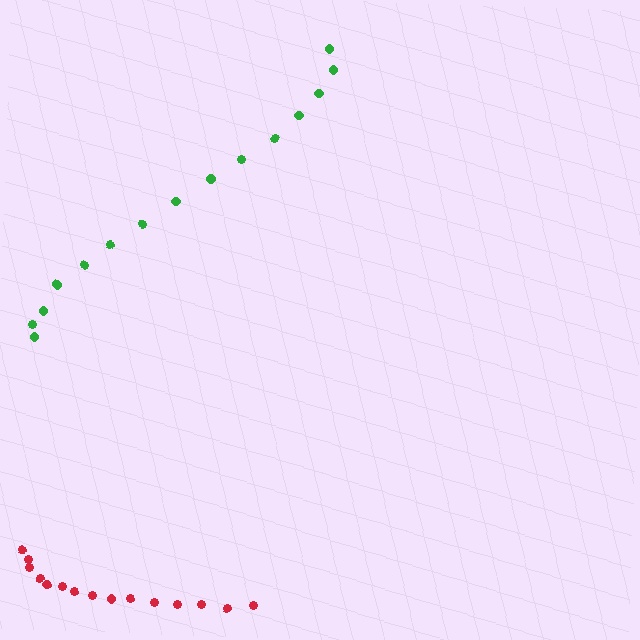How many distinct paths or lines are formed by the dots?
There are 2 distinct paths.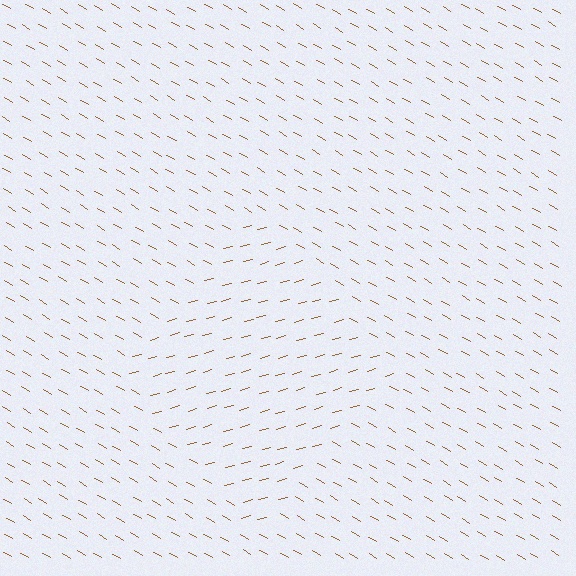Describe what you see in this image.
The image is filled with small brown line segments. A diamond region in the image has lines oriented differently from the surrounding lines, creating a visible texture boundary.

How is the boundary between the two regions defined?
The boundary is defined purely by a change in line orientation (approximately 45 degrees difference). All lines are the same color and thickness.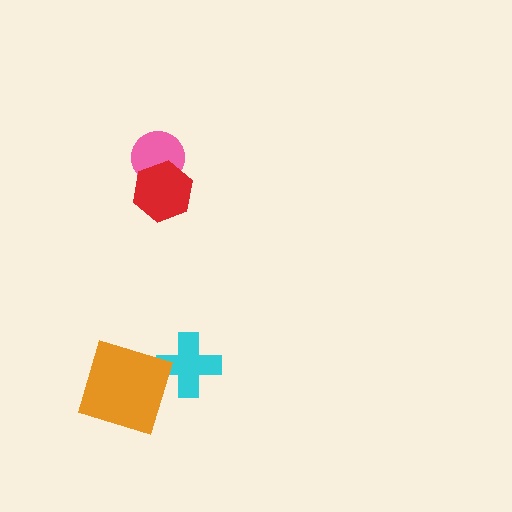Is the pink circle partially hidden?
Yes, it is partially covered by another shape.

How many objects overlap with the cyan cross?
0 objects overlap with the cyan cross.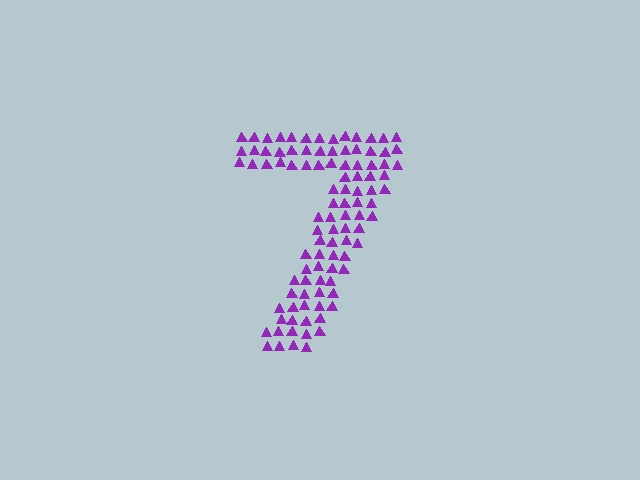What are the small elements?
The small elements are triangles.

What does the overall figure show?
The overall figure shows the digit 7.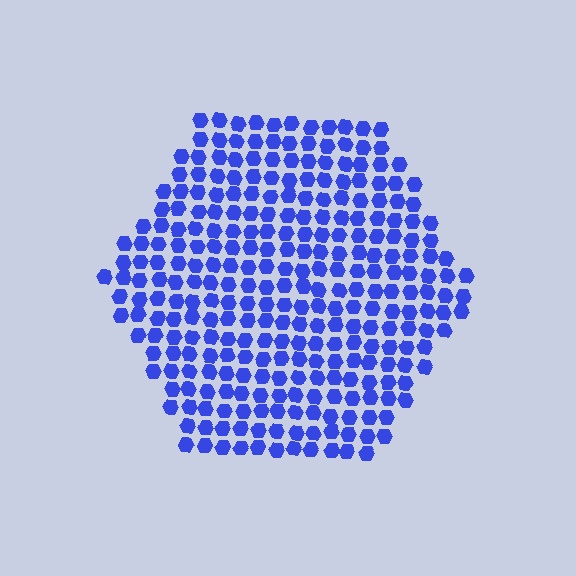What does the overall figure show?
The overall figure shows a hexagon.